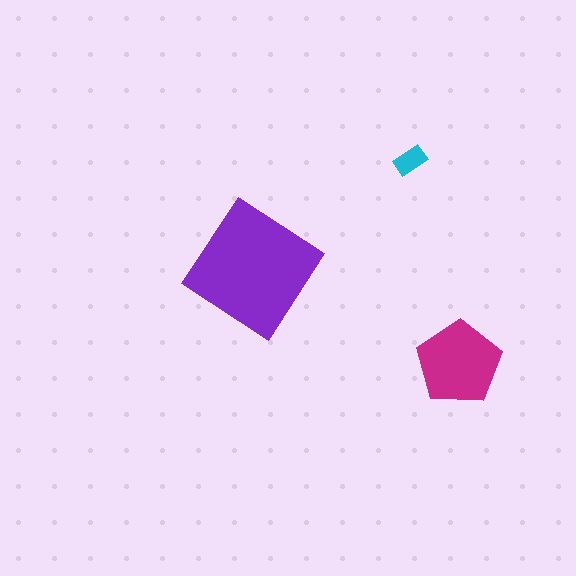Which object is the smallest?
The cyan rectangle.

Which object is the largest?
The purple diamond.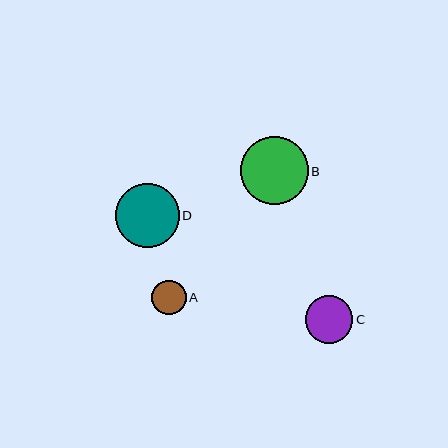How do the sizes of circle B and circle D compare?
Circle B and circle D are approximately the same size.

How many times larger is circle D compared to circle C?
Circle D is approximately 1.3 times the size of circle C.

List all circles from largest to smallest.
From largest to smallest: B, D, C, A.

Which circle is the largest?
Circle B is the largest with a size of approximately 67 pixels.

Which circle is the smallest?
Circle A is the smallest with a size of approximately 34 pixels.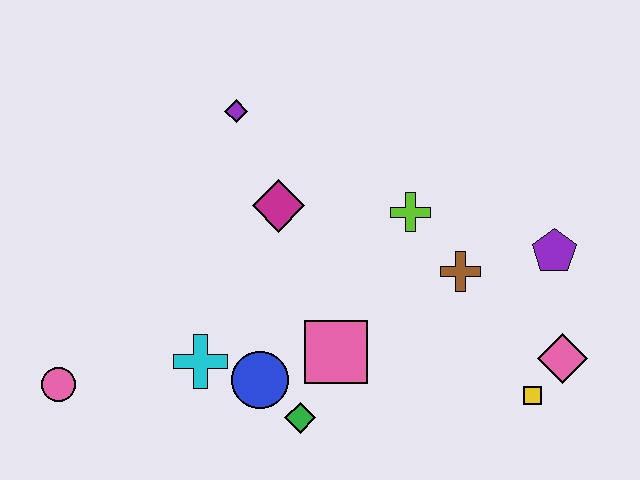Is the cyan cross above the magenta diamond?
No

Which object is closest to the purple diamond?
The magenta diamond is closest to the purple diamond.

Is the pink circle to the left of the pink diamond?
Yes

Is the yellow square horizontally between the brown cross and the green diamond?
No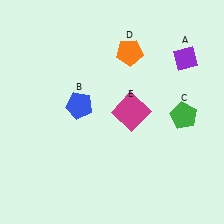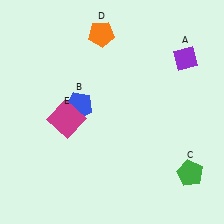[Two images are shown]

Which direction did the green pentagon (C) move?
The green pentagon (C) moved down.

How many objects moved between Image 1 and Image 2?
3 objects moved between the two images.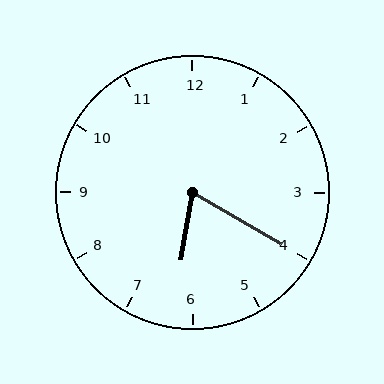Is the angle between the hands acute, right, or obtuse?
It is acute.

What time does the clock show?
6:20.